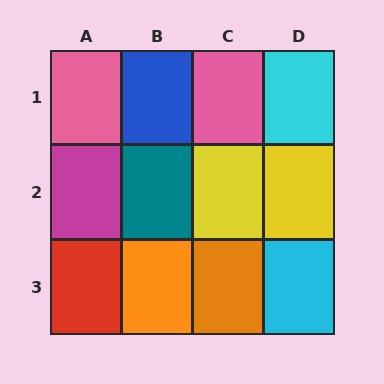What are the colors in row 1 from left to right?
Pink, blue, pink, cyan.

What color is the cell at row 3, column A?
Red.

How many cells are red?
1 cell is red.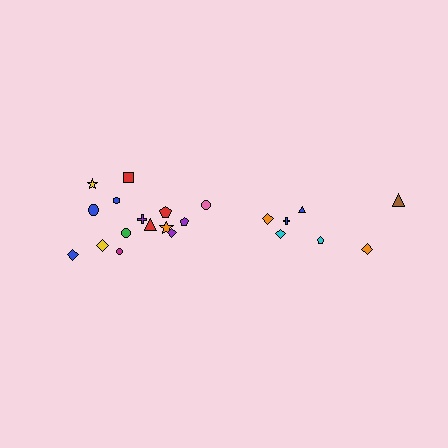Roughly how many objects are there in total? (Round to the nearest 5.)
Roughly 20 objects in total.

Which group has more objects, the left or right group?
The left group.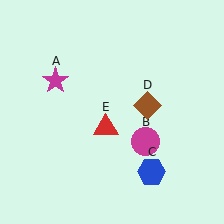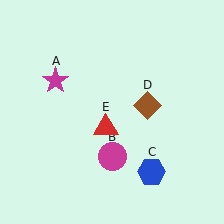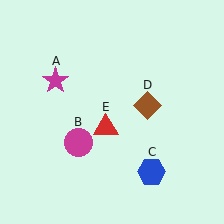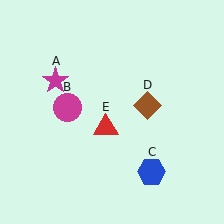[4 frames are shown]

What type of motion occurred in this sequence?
The magenta circle (object B) rotated clockwise around the center of the scene.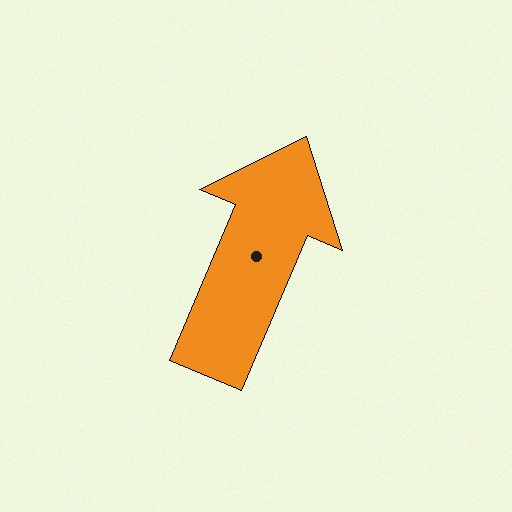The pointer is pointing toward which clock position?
Roughly 1 o'clock.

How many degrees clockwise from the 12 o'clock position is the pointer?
Approximately 23 degrees.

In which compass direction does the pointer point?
Northeast.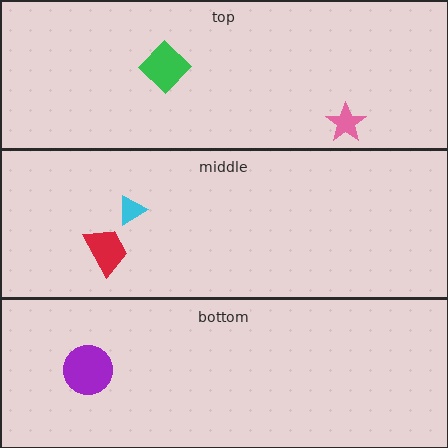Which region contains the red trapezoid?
The middle region.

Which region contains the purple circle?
The bottom region.